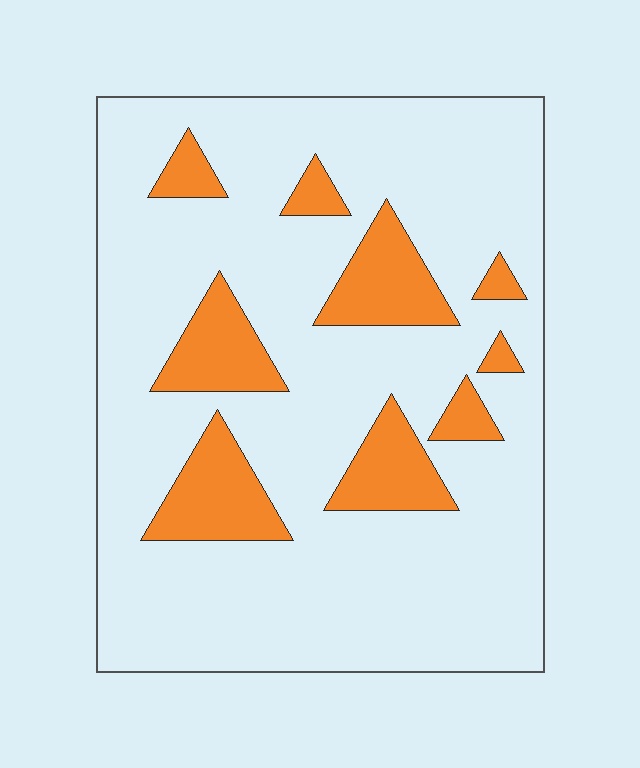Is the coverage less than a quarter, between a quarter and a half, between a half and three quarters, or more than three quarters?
Less than a quarter.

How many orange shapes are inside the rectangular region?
9.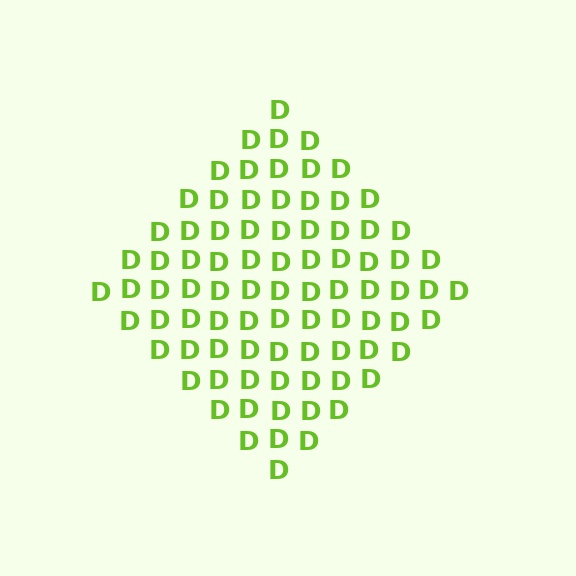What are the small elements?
The small elements are letter D's.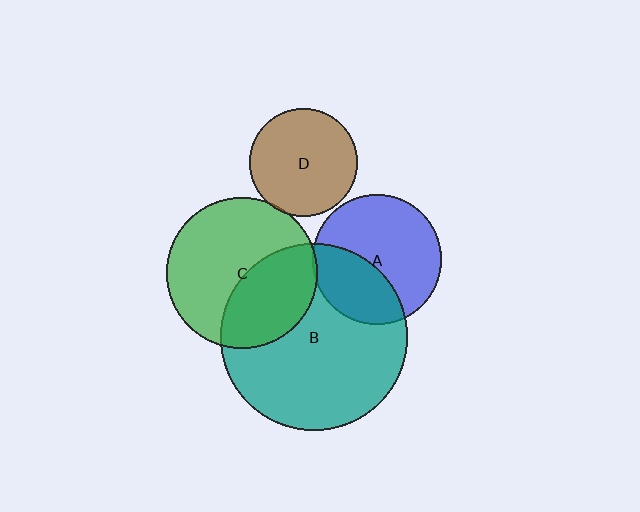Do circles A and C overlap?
Yes.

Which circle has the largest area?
Circle B (teal).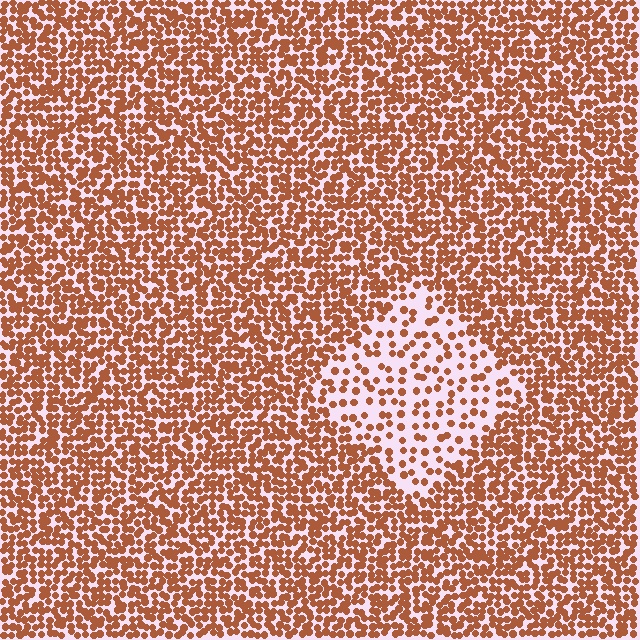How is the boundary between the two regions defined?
The boundary is defined by a change in element density (approximately 2.4x ratio). All elements are the same color, size, and shape.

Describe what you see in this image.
The image contains small brown elements arranged at two different densities. A diamond-shaped region is visible where the elements are less densely packed than the surrounding area.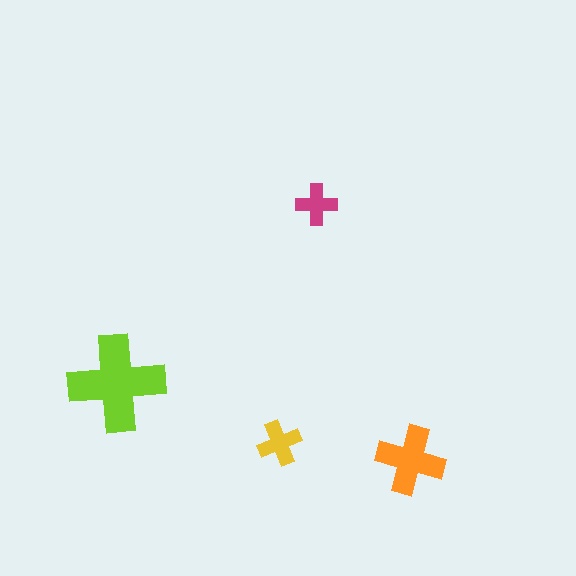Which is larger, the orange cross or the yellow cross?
The orange one.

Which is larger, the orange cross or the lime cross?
The lime one.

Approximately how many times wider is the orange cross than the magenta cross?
About 1.5 times wider.